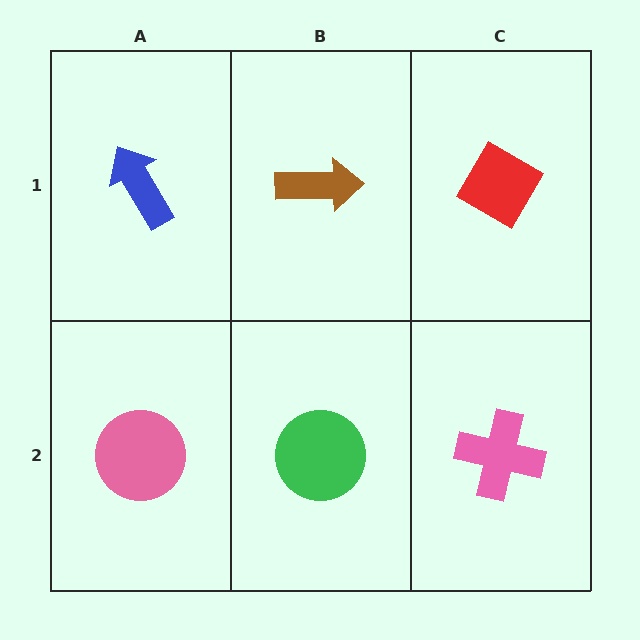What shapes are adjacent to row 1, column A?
A pink circle (row 2, column A), a brown arrow (row 1, column B).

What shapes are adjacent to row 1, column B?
A green circle (row 2, column B), a blue arrow (row 1, column A), a red diamond (row 1, column C).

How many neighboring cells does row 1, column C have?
2.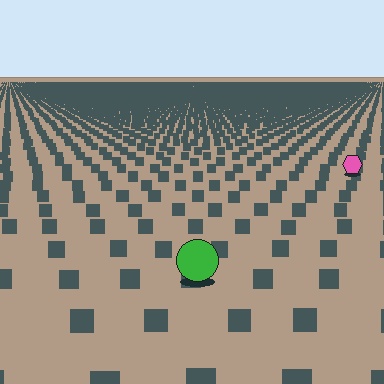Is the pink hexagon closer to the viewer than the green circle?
No. The green circle is closer — you can tell from the texture gradient: the ground texture is coarser near it.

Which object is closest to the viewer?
The green circle is closest. The texture marks near it are larger and more spread out.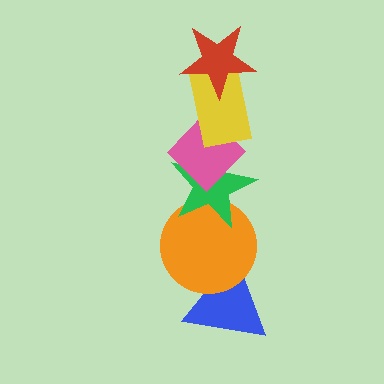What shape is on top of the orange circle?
The green star is on top of the orange circle.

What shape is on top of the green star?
The pink diamond is on top of the green star.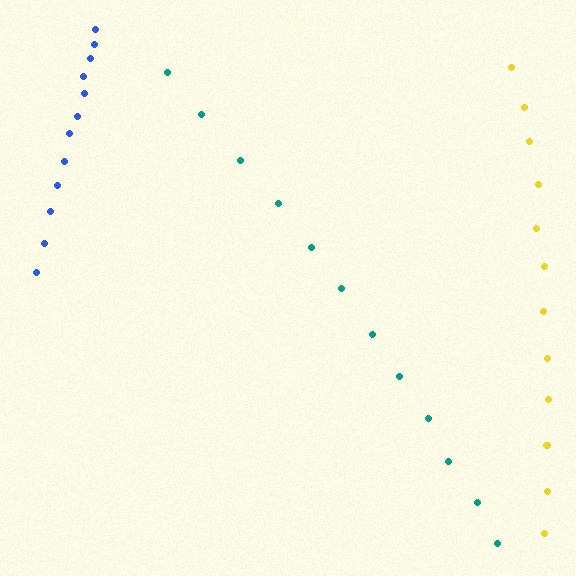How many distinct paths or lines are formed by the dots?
There are 3 distinct paths.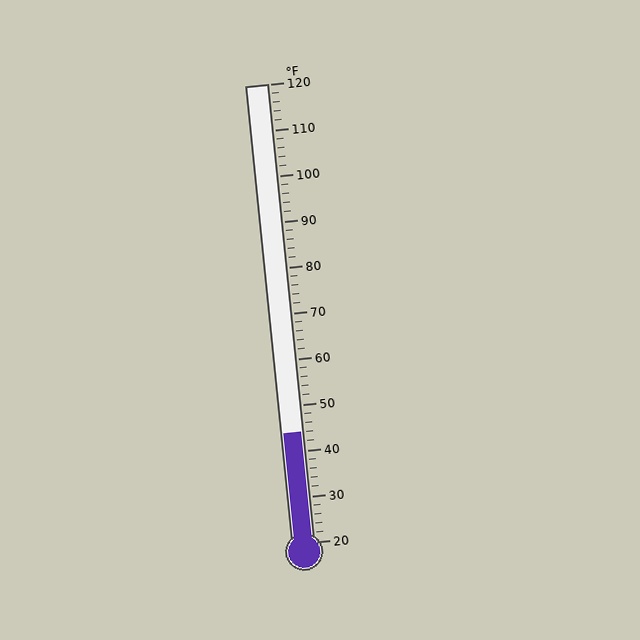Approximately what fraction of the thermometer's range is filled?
The thermometer is filled to approximately 25% of its range.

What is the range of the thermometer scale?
The thermometer scale ranges from 20°F to 120°F.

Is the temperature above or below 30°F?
The temperature is above 30°F.